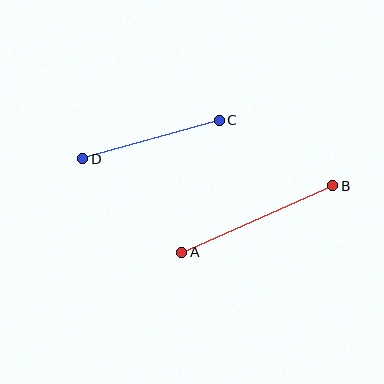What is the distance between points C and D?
The distance is approximately 142 pixels.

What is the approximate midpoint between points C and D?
The midpoint is at approximately (151, 139) pixels.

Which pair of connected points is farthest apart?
Points A and B are farthest apart.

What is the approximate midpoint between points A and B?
The midpoint is at approximately (257, 219) pixels.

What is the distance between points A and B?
The distance is approximately 165 pixels.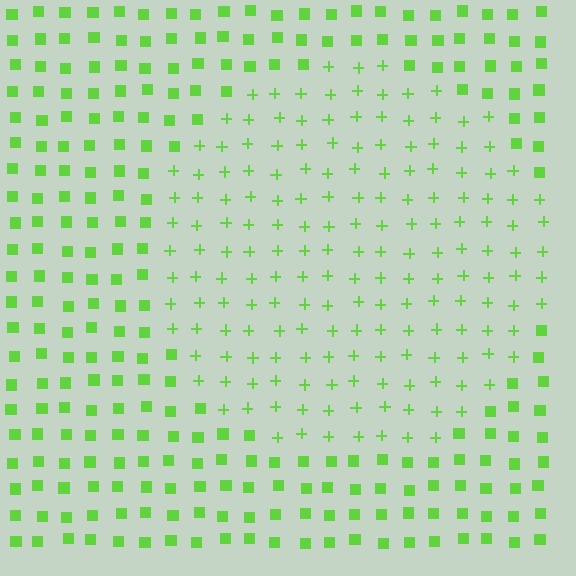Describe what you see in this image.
The image is filled with small lime elements arranged in a uniform grid. A circle-shaped region contains plus signs, while the surrounding area contains squares. The boundary is defined purely by the change in element shape.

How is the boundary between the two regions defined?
The boundary is defined by a change in element shape: plus signs inside vs. squares outside. All elements share the same color and spacing.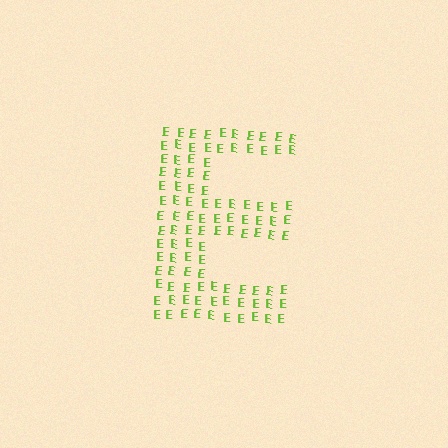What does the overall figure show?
The overall figure shows the letter E.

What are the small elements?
The small elements are letter E's.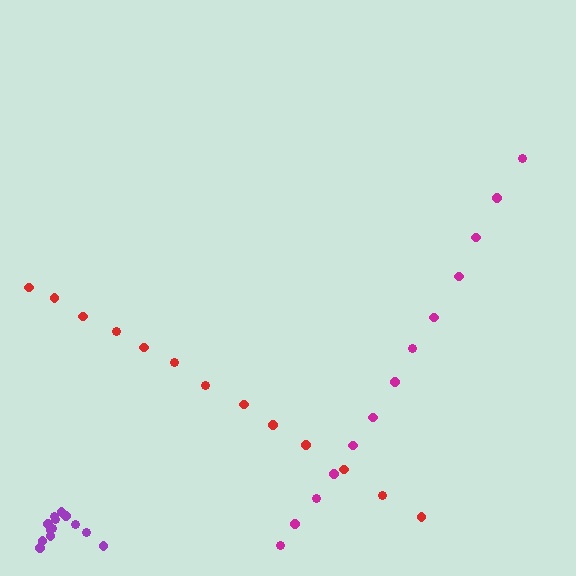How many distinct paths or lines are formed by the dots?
There are 3 distinct paths.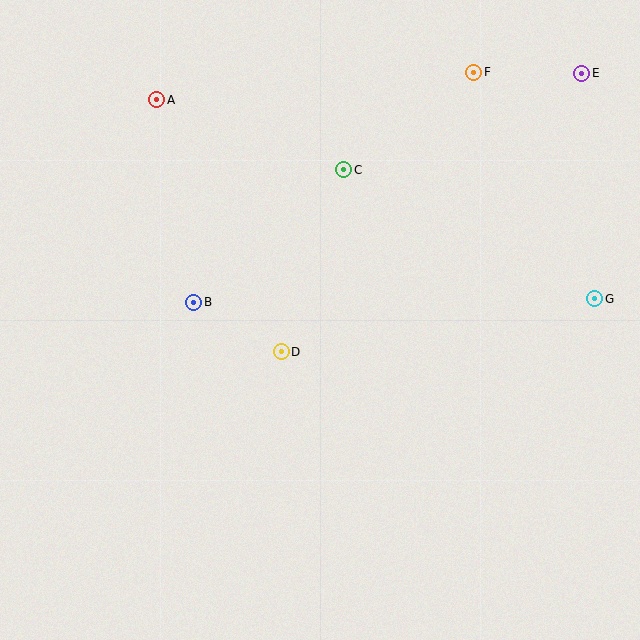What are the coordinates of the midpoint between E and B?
The midpoint between E and B is at (388, 188).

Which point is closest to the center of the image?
Point D at (281, 352) is closest to the center.